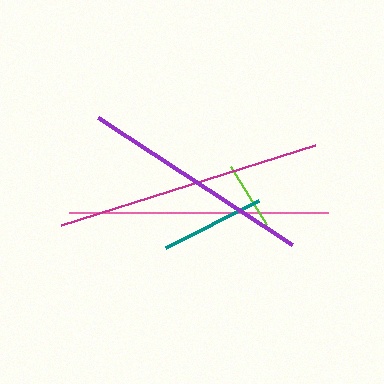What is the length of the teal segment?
The teal segment is approximately 104 pixels long.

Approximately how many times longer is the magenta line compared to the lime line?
The magenta line is approximately 3.9 times the length of the lime line.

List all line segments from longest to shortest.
From longest to shortest: magenta, pink, purple, teal, lime.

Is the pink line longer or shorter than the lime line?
The pink line is longer than the lime line.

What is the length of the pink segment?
The pink segment is approximately 260 pixels long.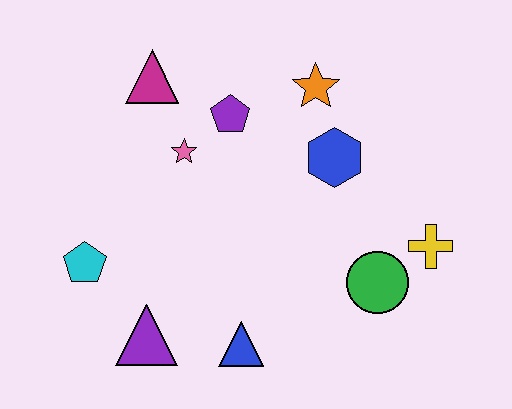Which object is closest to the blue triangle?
The purple triangle is closest to the blue triangle.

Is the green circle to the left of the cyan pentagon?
No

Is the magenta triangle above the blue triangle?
Yes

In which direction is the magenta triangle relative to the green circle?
The magenta triangle is to the left of the green circle.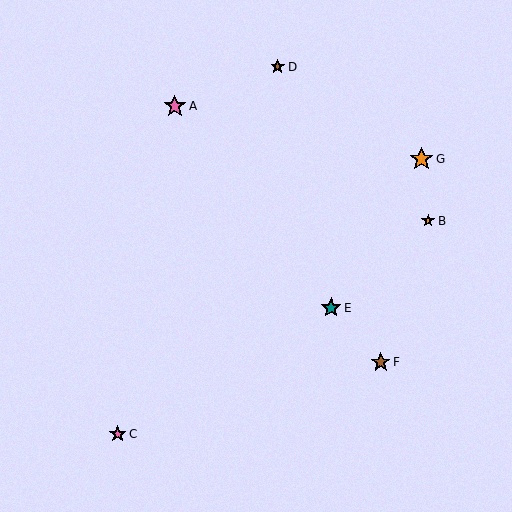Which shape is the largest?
The orange star (labeled G) is the largest.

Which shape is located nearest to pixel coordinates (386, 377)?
The brown star (labeled F) at (381, 362) is nearest to that location.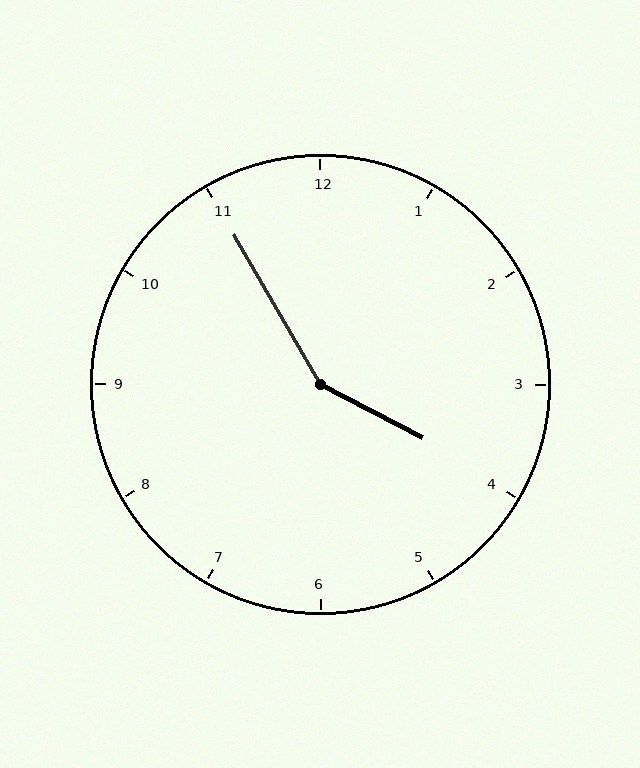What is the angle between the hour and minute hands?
Approximately 148 degrees.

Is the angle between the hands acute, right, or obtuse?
It is obtuse.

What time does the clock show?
3:55.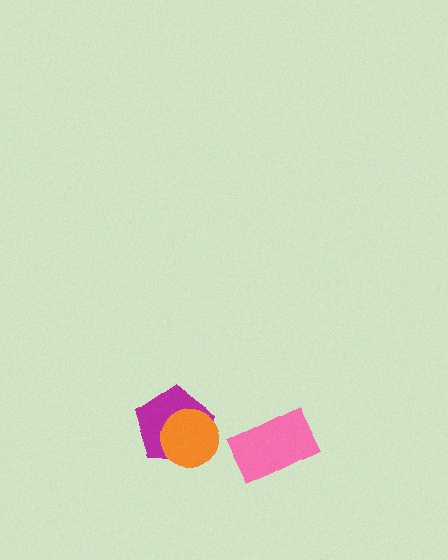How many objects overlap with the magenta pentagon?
1 object overlaps with the magenta pentagon.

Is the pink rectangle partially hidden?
No, no other shape covers it.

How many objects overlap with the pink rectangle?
0 objects overlap with the pink rectangle.